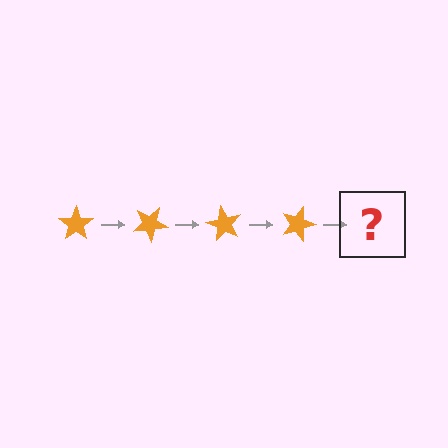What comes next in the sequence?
The next element should be an orange star rotated 120 degrees.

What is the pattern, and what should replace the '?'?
The pattern is that the star rotates 30 degrees each step. The '?' should be an orange star rotated 120 degrees.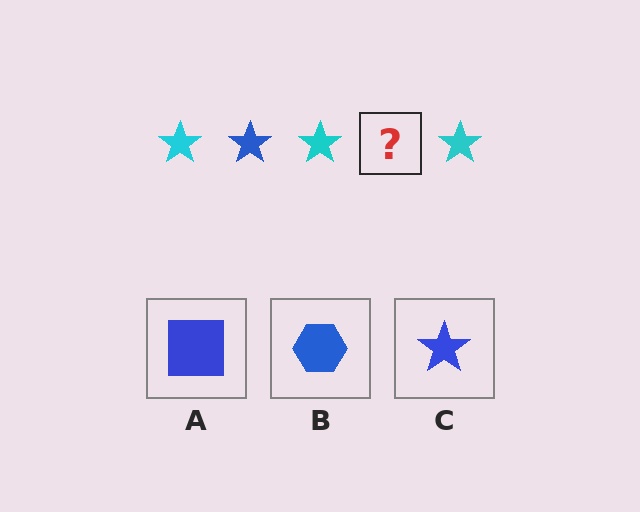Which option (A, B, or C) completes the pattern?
C.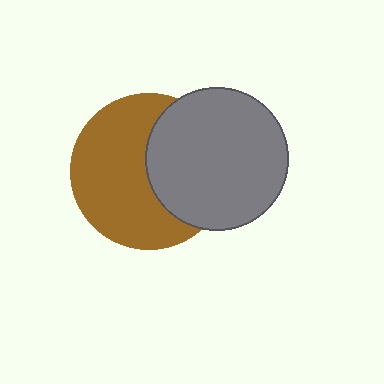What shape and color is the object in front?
The object in front is a gray circle.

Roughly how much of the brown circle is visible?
About half of it is visible (roughly 60%).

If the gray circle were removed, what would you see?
You would see the complete brown circle.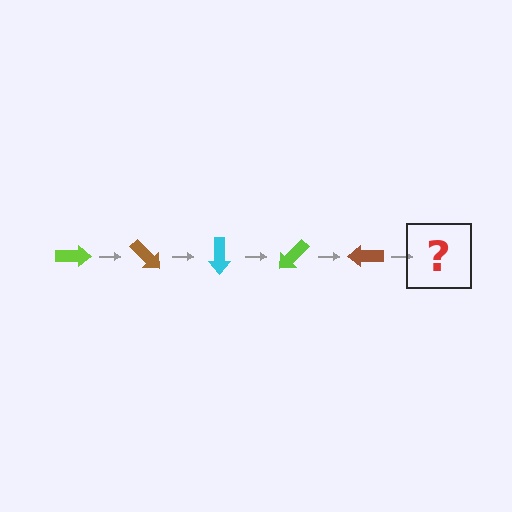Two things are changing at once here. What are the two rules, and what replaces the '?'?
The two rules are that it rotates 45 degrees each step and the color cycles through lime, brown, and cyan. The '?' should be a cyan arrow, rotated 225 degrees from the start.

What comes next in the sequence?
The next element should be a cyan arrow, rotated 225 degrees from the start.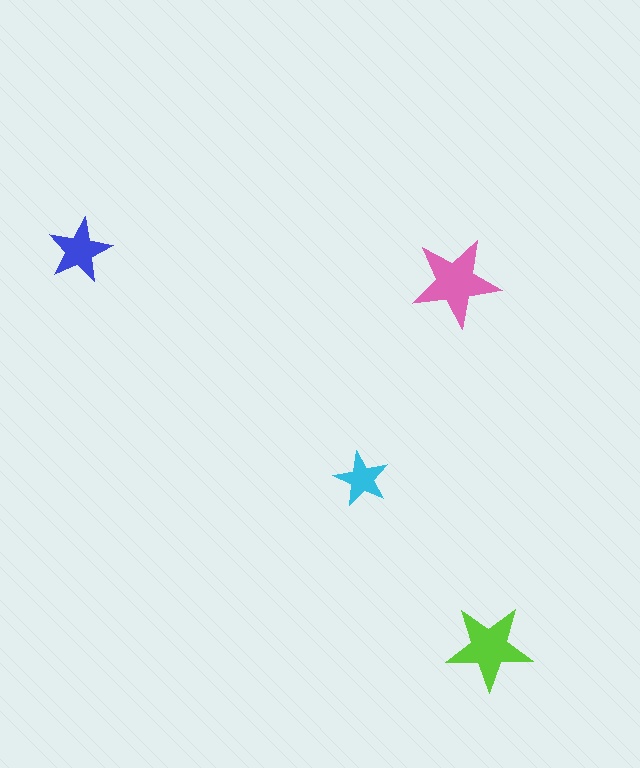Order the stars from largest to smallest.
the pink one, the lime one, the blue one, the cyan one.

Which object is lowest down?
The lime star is bottommost.